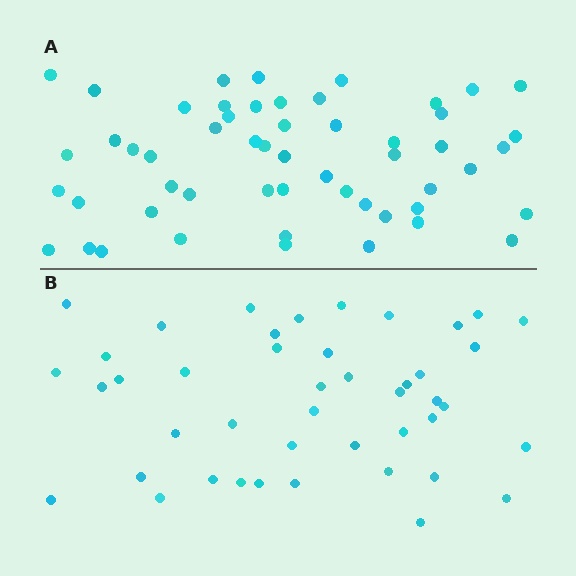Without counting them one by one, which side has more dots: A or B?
Region A (the top region) has more dots.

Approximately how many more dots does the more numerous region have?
Region A has roughly 10 or so more dots than region B.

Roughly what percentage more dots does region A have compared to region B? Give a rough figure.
About 25% more.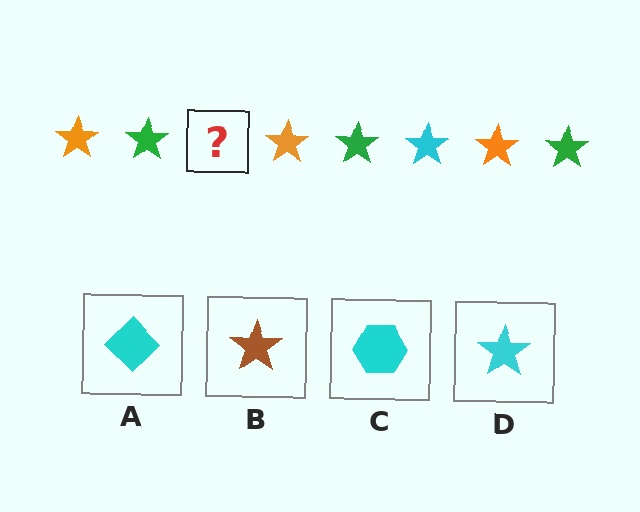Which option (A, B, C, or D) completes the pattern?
D.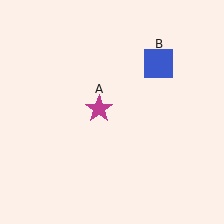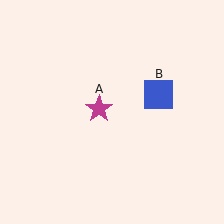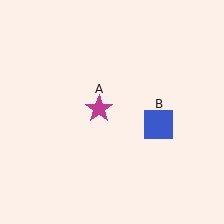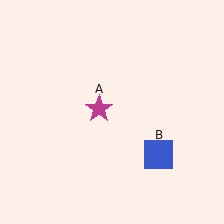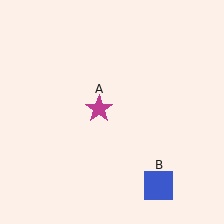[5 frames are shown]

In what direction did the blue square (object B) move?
The blue square (object B) moved down.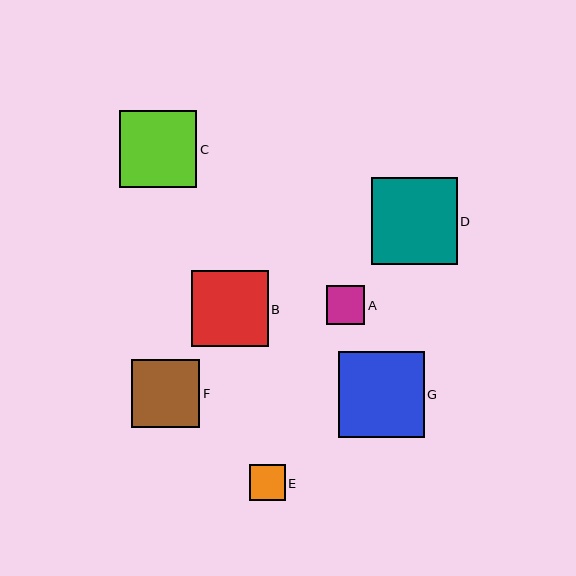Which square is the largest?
Square D is the largest with a size of approximately 86 pixels.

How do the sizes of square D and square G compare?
Square D and square G are approximately the same size.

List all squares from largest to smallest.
From largest to smallest: D, G, C, B, F, A, E.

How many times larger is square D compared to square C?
Square D is approximately 1.1 times the size of square C.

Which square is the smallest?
Square E is the smallest with a size of approximately 35 pixels.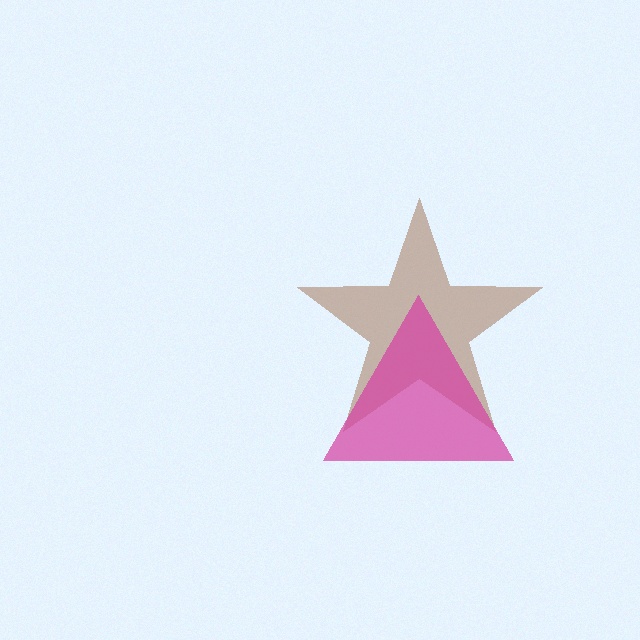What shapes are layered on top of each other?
The layered shapes are: a brown star, a magenta triangle.